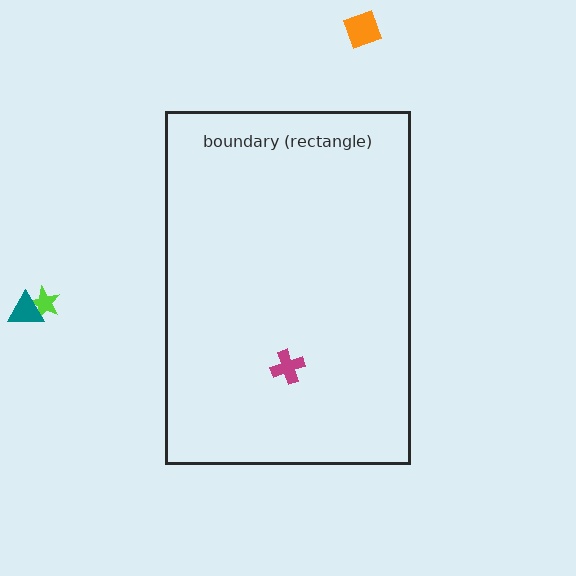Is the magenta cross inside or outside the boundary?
Inside.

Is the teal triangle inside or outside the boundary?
Outside.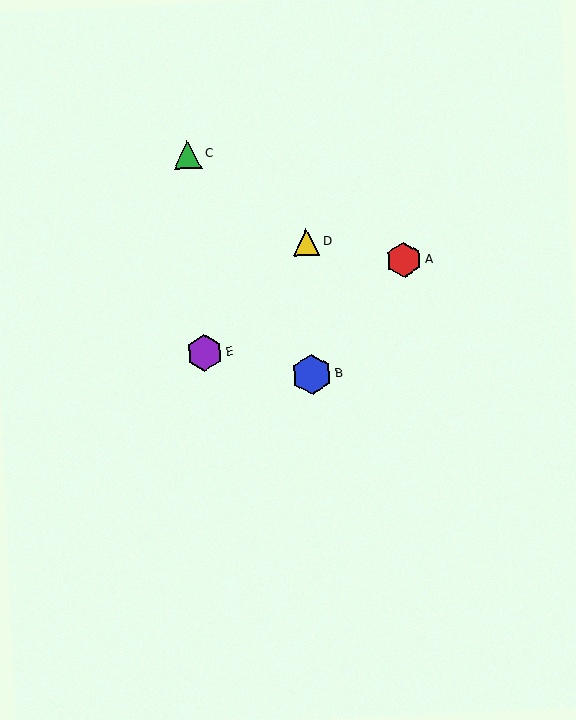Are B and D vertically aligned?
Yes, both are at x≈312.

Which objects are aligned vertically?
Objects B, D are aligned vertically.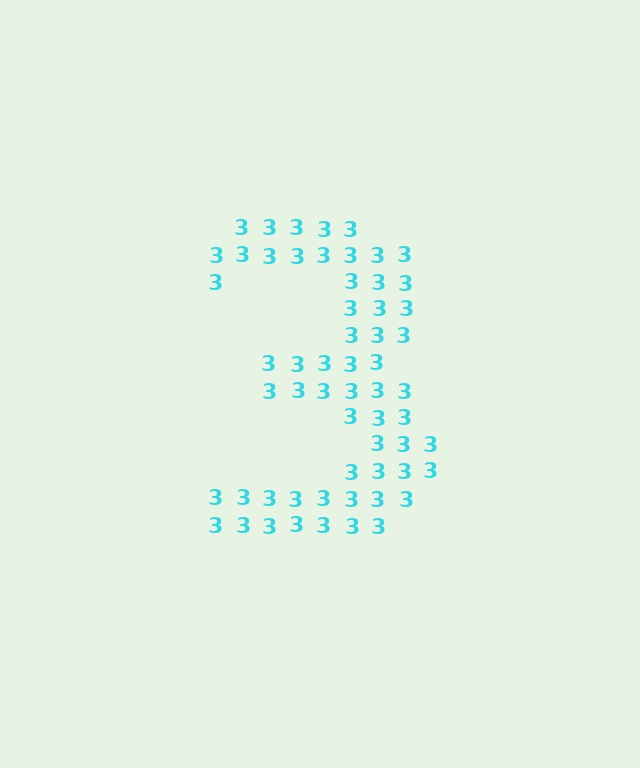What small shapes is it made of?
It is made of small digit 3's.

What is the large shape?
The large shape is the digit 3.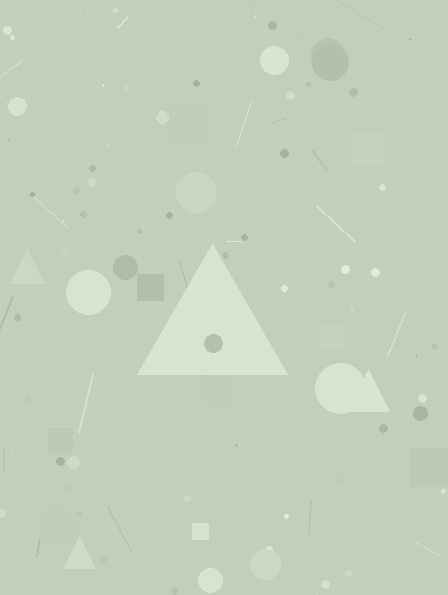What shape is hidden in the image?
A triangle is hidden in the image.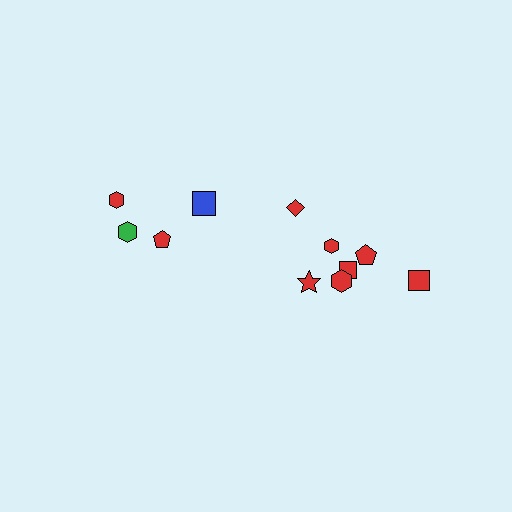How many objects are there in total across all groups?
There are 11 objects.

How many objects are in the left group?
There are 4 objects.